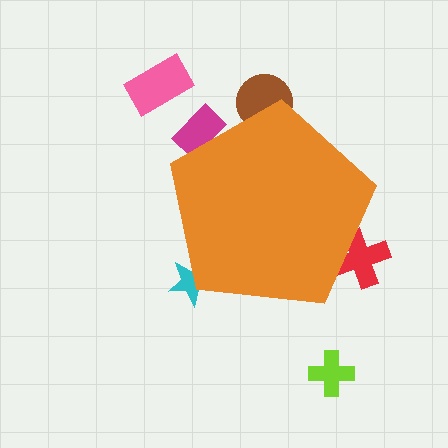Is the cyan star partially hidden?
Yes, the cyan star is partially hidden behind the orange pentagon.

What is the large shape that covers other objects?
An orange pentagon.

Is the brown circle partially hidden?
Yes, the brown circle is partially hidden behind the orange pentagon.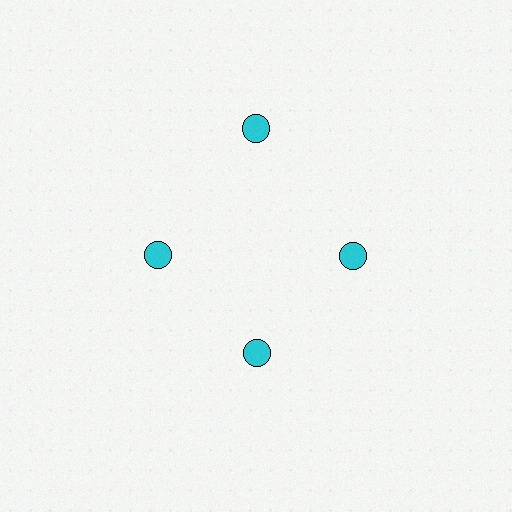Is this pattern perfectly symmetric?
No. The 4 cyan circles are arranged in a ring, but one element near the 12 o'clock position is pushed outward from the center, breaking the 4-fold rotational symmetry.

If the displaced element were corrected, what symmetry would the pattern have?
It would have 4-fold rotational symmetry — the pattern would map onto itself every 90 degrees.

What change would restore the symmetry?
The symmetry would be restored by moving it inward, back onto the ring so that all 4 circles sit at equal angles and equal distance from the center.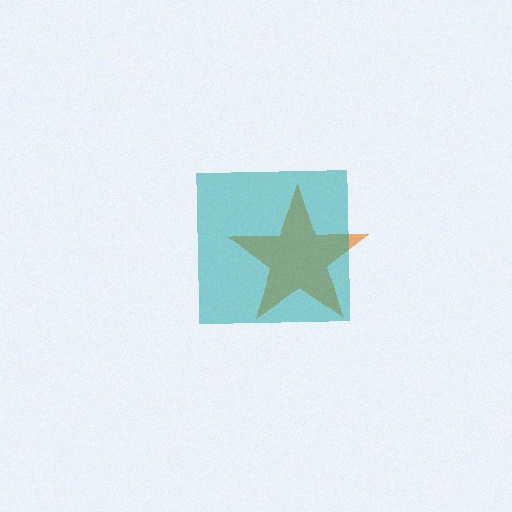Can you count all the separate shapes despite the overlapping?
Yes, there are 2 separate shapes.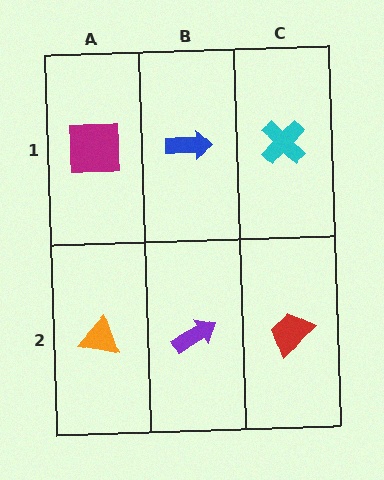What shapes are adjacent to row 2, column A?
A magenta square (row 1, column A), a purple arrow (row 2, column B).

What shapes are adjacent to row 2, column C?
A cyan cross (row 1, column C), a purple arrow (row 2, column B).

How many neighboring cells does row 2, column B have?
3.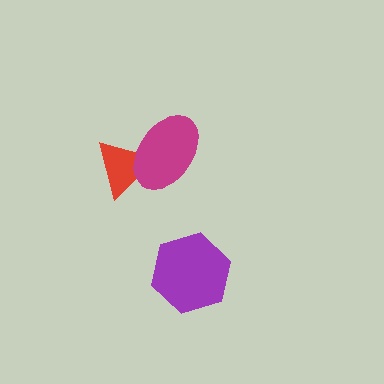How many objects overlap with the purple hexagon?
0 objects overlap with the purple hexagon.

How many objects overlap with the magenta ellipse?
1 object overlaps with the magenta ellipse.